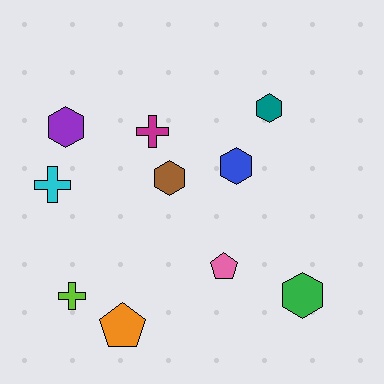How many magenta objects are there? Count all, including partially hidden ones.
There is 1 magenta object.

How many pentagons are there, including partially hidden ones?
There are 2 pentagons.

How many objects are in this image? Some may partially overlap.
There are 10 objects.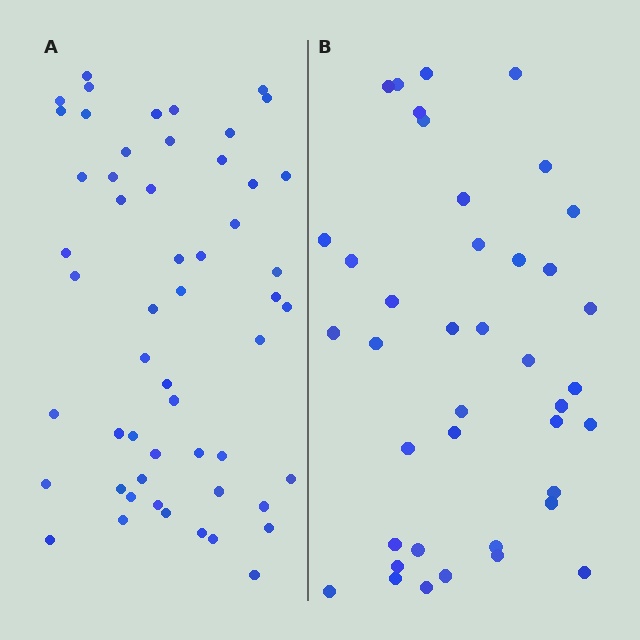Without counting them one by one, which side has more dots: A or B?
Region A (the left region) has more dots.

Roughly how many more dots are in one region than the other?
Region A has approximately 15 more dots than region B.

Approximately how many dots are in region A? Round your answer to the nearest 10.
About 50 dots. (The exact count is 54, which rounds to 50.)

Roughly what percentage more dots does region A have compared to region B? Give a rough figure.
About 35% more.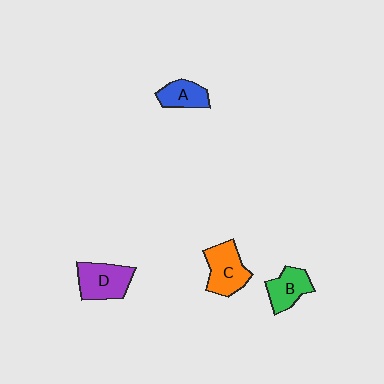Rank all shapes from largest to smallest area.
From largest to smallest: C (orange), D (purple), B (green), A (blue).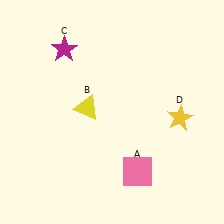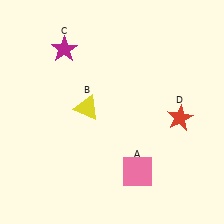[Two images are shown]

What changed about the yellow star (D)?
In Image 1, D is yellow. In Image 2, it changed to red.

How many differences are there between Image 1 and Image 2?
There is 1 difference between the two images.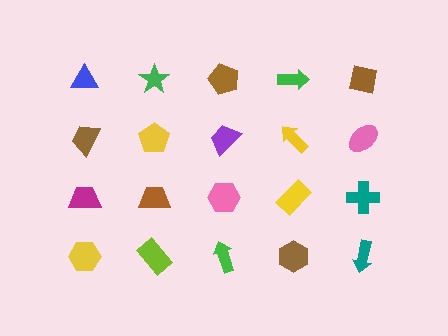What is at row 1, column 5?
A brown square.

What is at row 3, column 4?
A yellow rectangle.